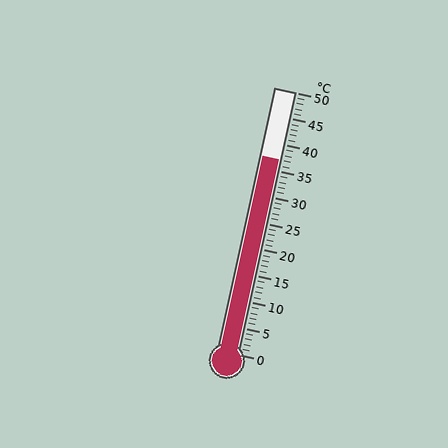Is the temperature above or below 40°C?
The temperature is below 40°C.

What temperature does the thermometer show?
The thermometer shows approximately 37°C.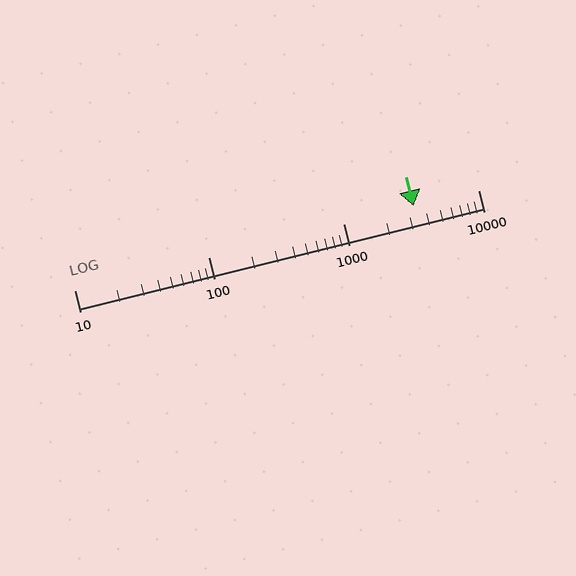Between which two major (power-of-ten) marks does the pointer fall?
The pointer is between 1000 and 10000.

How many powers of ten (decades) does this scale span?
The scale spans 3 decades, from 10 to 10000.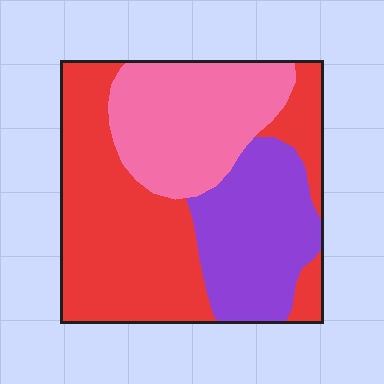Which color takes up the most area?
Red, at roughly 45%.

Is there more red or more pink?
Red.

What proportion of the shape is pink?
Pink takes up about one quarter (1/4) of the shape.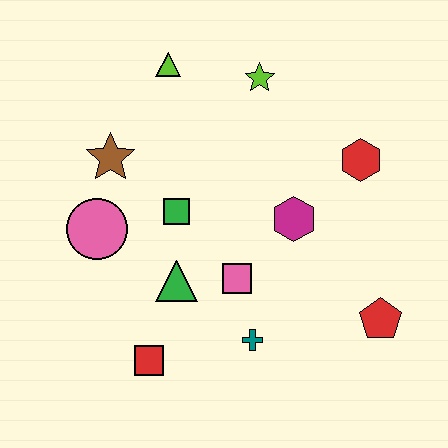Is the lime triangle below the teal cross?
No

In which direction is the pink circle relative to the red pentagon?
The pink circle is to the left of the red pentagon.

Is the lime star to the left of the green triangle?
No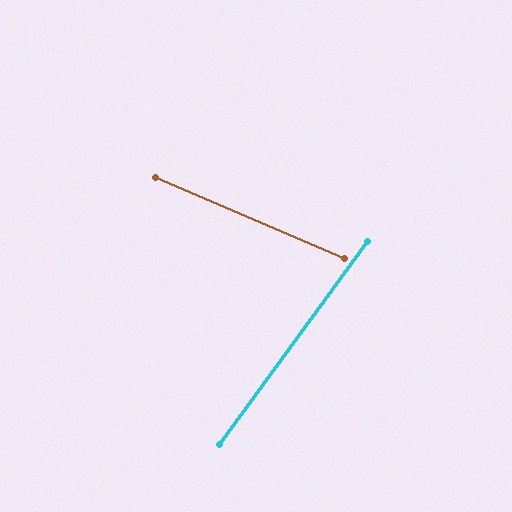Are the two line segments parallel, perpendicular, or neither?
Neither parallel nor perpendicular — they differ by about 77°.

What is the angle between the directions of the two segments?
Approximately 77 degrees.